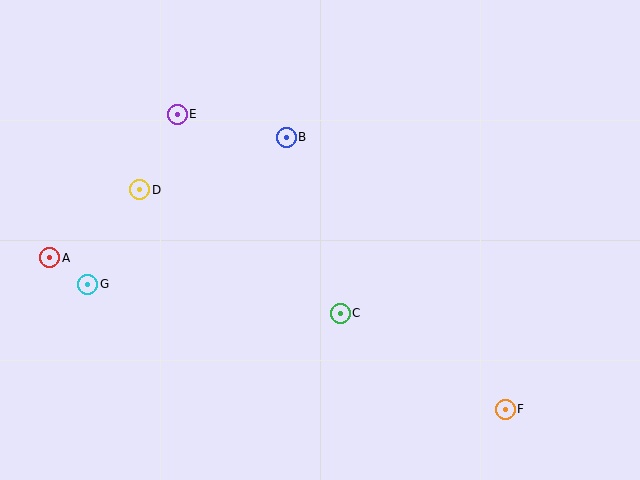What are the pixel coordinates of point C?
Point C is at (340, 313).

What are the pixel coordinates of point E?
Point E is at (177, 114).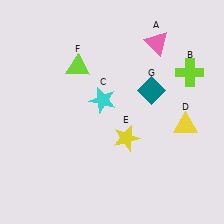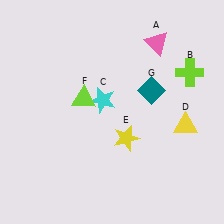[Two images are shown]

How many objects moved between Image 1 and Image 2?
1 object moved between the two images.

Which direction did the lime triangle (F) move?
The lime triangle (F) moved down.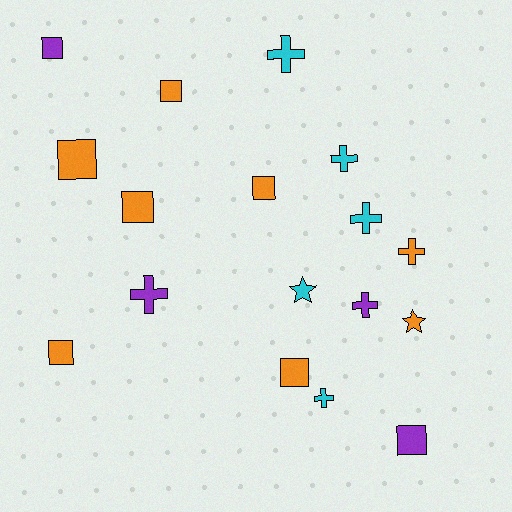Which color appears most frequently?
Orange, with 8 objects.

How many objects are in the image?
There are 17 objects.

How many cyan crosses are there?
There are 4 cyan crosses.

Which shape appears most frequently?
Square, with 8 objects.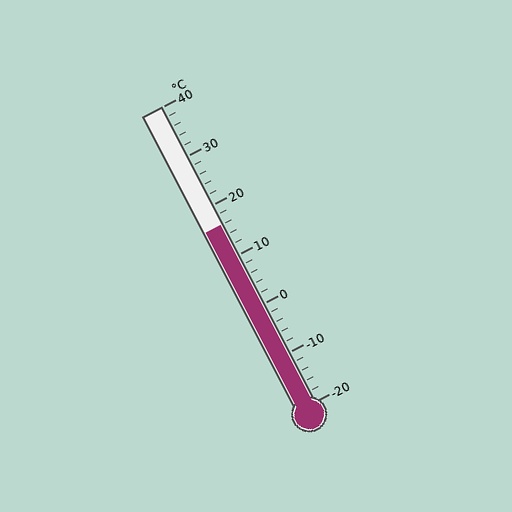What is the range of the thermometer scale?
The thermometer scale ranges from -20°C to 40°C.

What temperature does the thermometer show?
The thermometer shows approximately 16°C.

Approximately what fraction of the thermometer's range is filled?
The thermometer is filled to approximately 60% of its range.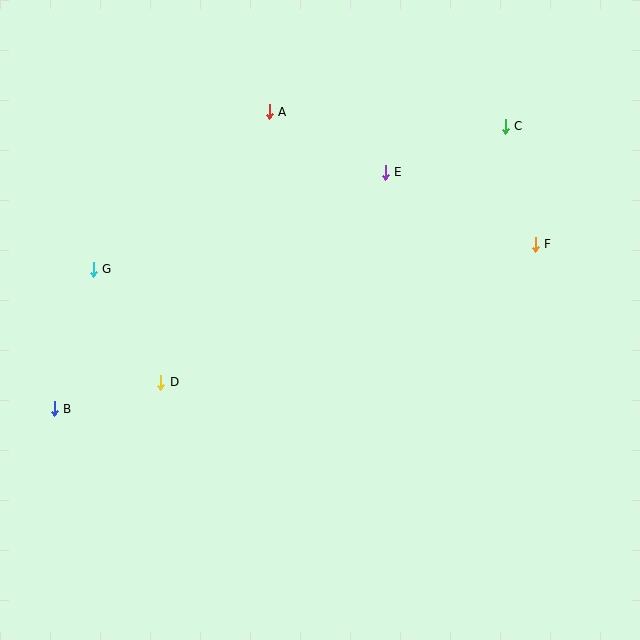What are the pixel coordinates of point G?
Point G is at (93, 269).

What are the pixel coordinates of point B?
Point B is at (54, 409).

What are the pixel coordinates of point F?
Point F is at (535, 244).